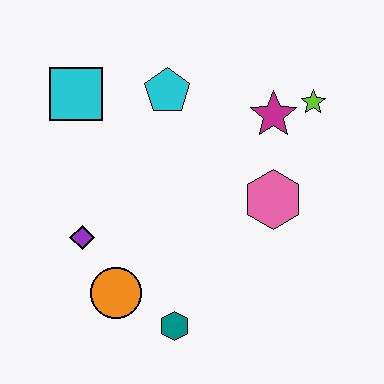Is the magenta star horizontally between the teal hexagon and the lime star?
Yes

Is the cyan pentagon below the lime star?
No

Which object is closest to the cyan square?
The cyan pentagon is closest to the cyan square.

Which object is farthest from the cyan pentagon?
The teal hexagon is farthest from the cyan pentagon.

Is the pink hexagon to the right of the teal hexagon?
Yes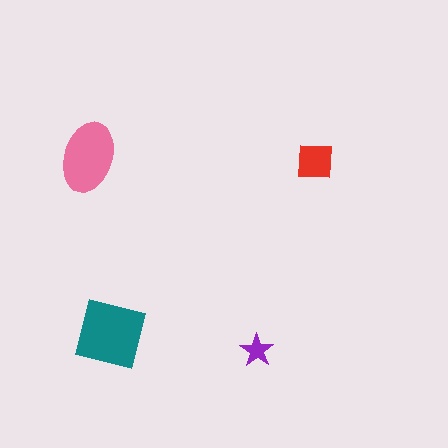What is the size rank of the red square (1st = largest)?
3rd.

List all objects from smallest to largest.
The purple star, the red square, the pink ellipse, the teal square.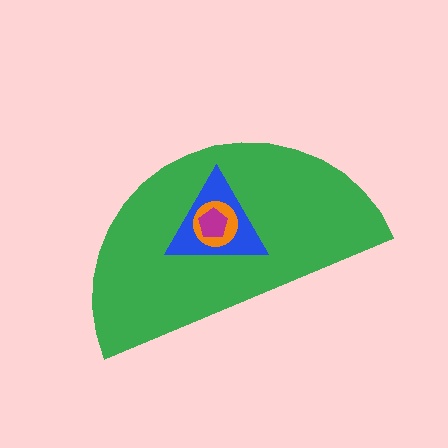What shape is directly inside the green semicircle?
The blue triangle.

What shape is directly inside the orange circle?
The magenta pentagon.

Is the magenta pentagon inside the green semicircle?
Yes.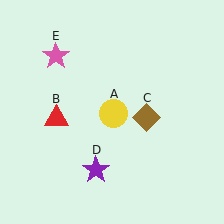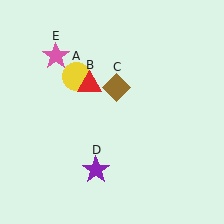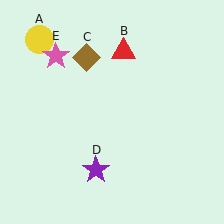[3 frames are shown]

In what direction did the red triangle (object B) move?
The red triangle (object B) moved up and to the right.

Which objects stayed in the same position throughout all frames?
Purple star (object D) and pink star (object E) remained stationary.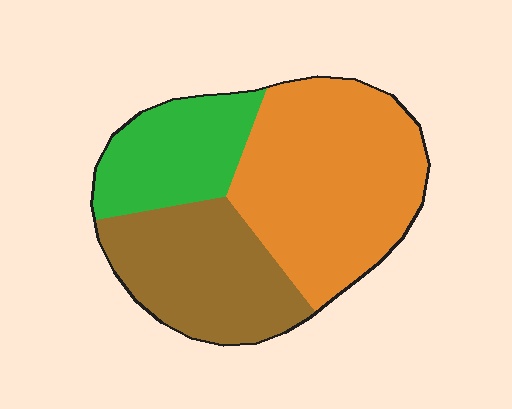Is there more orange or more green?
Orange.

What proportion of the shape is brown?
Brown covers roughly 30% of the shape.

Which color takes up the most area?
Orange, at roughly 45%.